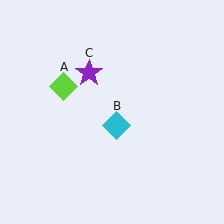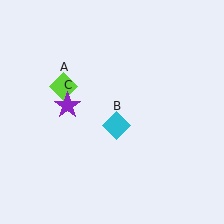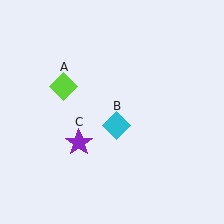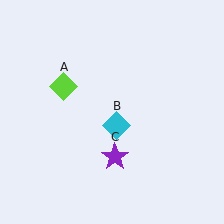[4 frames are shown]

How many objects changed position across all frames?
1 object changed position: purple star (object C).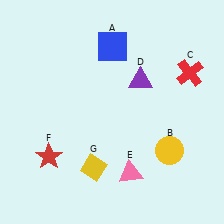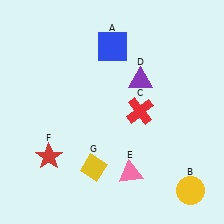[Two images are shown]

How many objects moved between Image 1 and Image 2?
2 objects moved between the two images.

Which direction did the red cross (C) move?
The red cross (C) moved left.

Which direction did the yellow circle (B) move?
The yellow circle (B) moved down.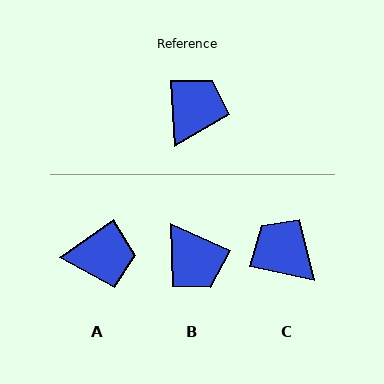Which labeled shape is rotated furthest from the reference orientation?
B, about 118 degrees away.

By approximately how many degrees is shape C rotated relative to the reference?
Approximately 74 degrees counter-clockwise.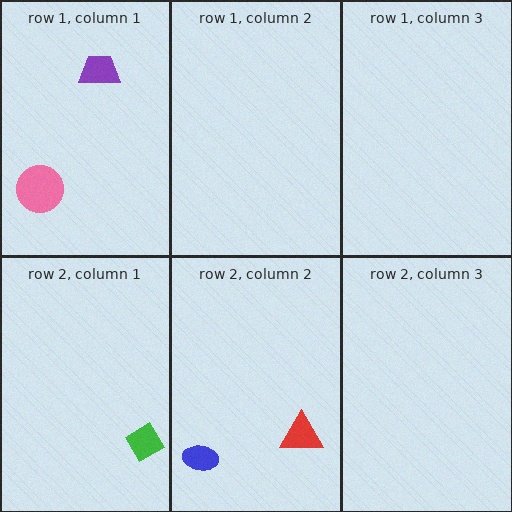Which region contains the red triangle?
The row 2, column 2 region.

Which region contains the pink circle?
The row 1, column 1 region.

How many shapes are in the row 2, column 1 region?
1.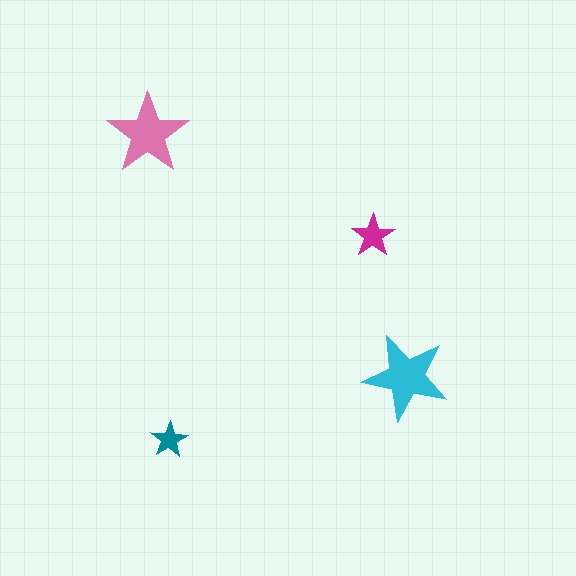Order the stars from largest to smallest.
the cyan one, the pink one, the magenta one, the teal one.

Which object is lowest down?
The teal star is bottommost.